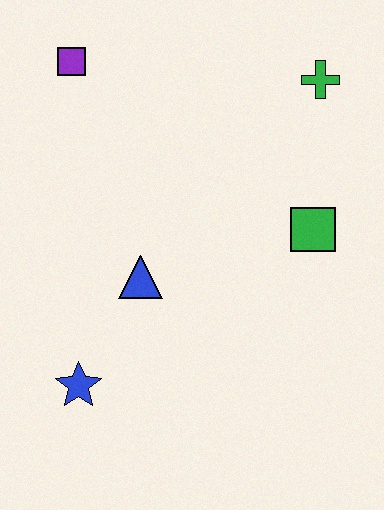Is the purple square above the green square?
Yes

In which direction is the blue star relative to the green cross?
The blue star is below the green cross.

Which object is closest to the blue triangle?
The blue star is closest to the blue triangle.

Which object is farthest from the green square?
The purple square is farthest from the green square.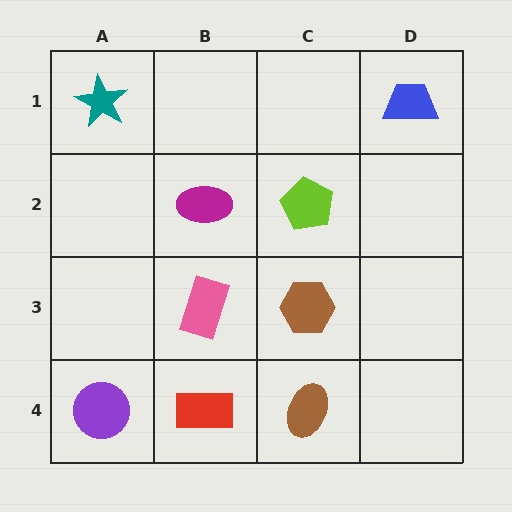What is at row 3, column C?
A brown hexagon.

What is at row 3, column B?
A pink rectangle.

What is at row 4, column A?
A purple circle.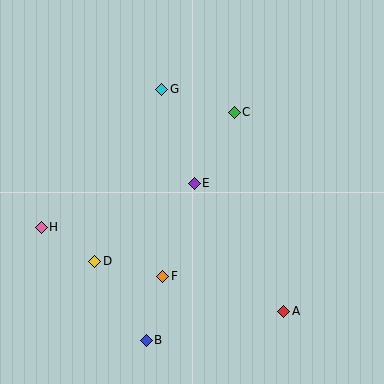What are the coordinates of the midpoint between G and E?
The midpoint between G and E is at (178, 136).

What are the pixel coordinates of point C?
Point C is at (234, 112).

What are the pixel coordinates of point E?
Point E is at (194, 183).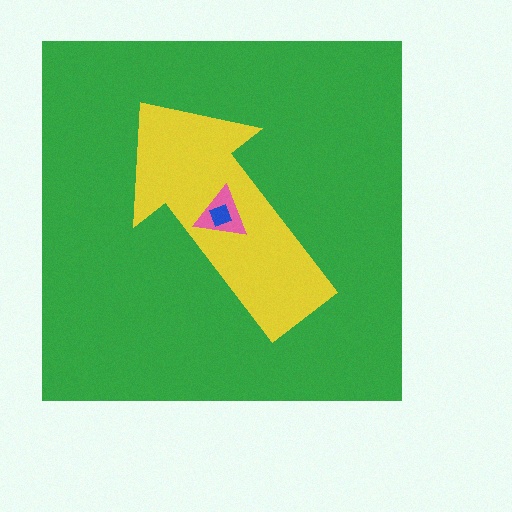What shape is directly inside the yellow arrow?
The pink triangle.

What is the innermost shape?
The blue diamond.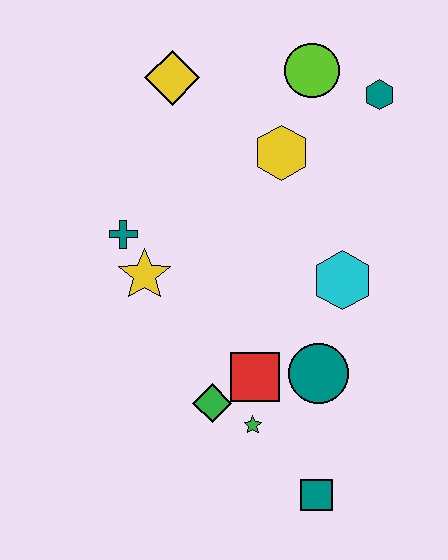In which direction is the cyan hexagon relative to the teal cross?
The cyan hexagon is to the right of the teal cross.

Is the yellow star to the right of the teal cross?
Yes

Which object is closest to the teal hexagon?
The lime circle is closest to the teal hexagon.